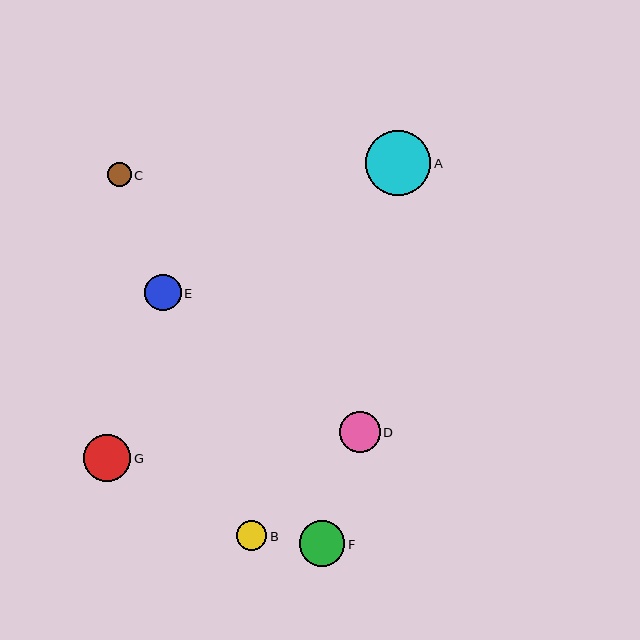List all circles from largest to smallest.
From largest to smallest: A, G, F, D, E, B, C.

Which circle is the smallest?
Circle C is the smallest with a size of approximately 24 pixels.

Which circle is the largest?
Circle A is the largest with a size of approximately 65 pixels.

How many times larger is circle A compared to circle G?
Circle A is approximately 1.4 times the size of circle G.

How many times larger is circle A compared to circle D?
Circle A is approximately 1.6 times the size of circle D.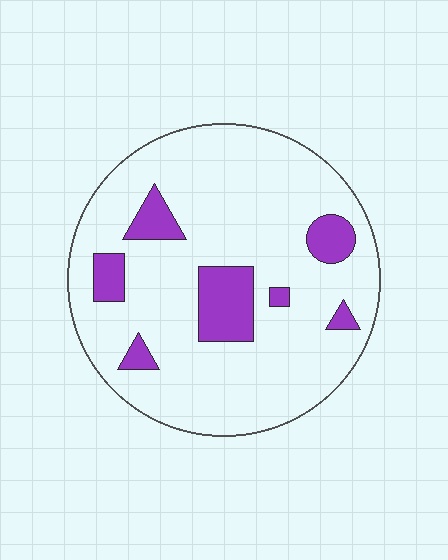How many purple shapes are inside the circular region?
7.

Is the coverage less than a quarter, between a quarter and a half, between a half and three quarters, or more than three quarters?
Less than a quarter.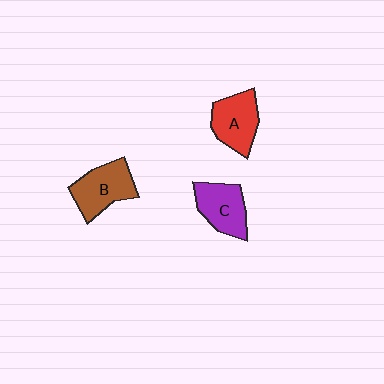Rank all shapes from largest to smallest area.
From largest to smallest: B (brown), A (red), C (purple).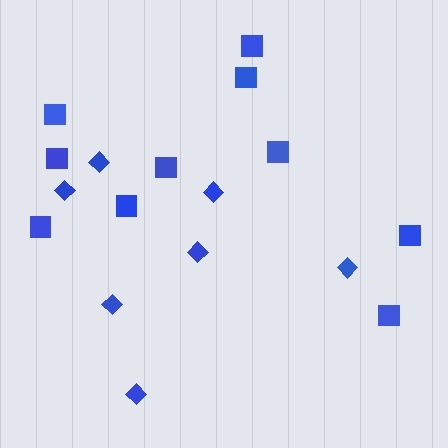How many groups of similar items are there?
There are 2 groups: one group of diamonds (7) and one group of squares (10).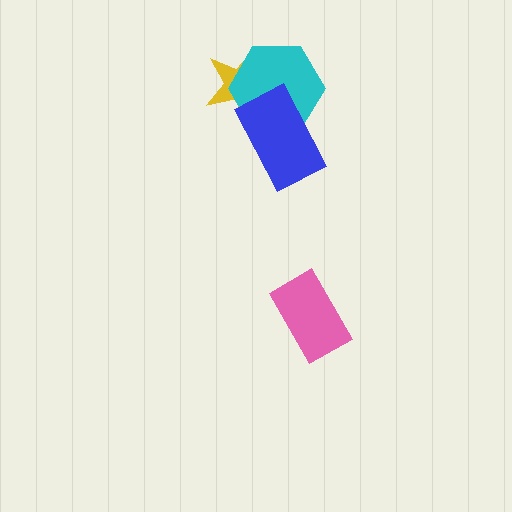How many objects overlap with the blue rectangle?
2 objects overlap with the blue rectangle.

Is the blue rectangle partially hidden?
No, no other shape covers it.